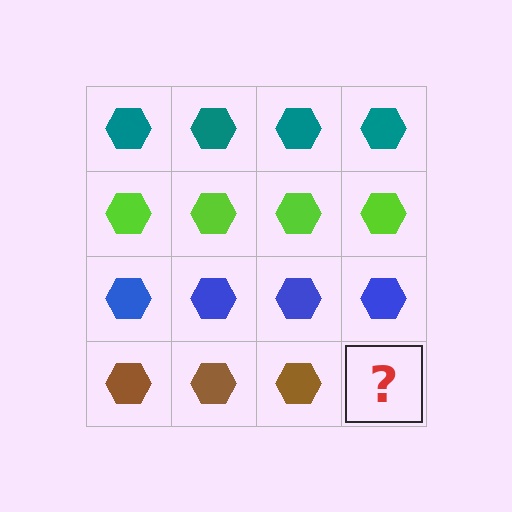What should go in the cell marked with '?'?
The missing cell should contain a brown hexagon.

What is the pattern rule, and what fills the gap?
The rule is that each row has a consistent color. The gap should be filled with a brown hexagon.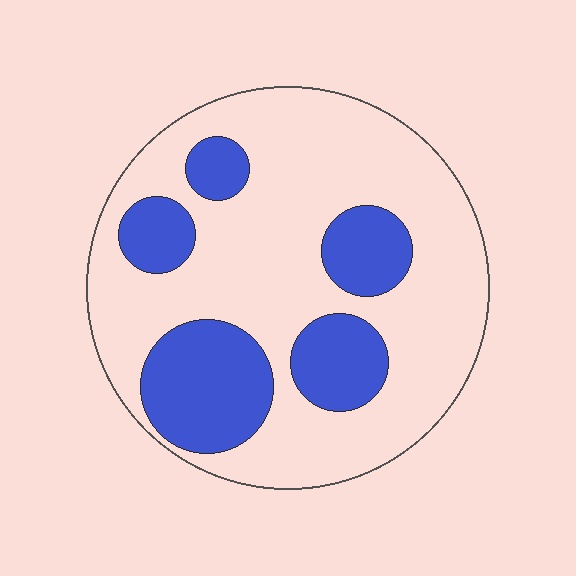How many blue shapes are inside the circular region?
5.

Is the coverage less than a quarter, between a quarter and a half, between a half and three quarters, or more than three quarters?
Between a quarter and a half.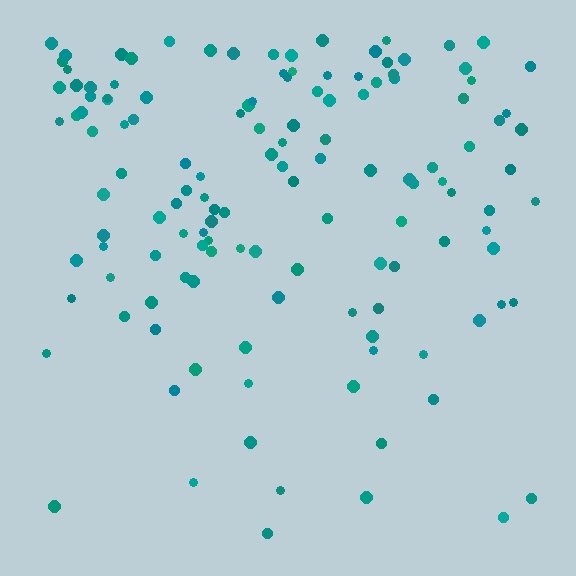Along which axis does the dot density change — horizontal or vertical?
Vertical.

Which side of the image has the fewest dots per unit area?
The bottom.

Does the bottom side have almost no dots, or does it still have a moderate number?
Still a moderate number, just noticeably fewer than the top.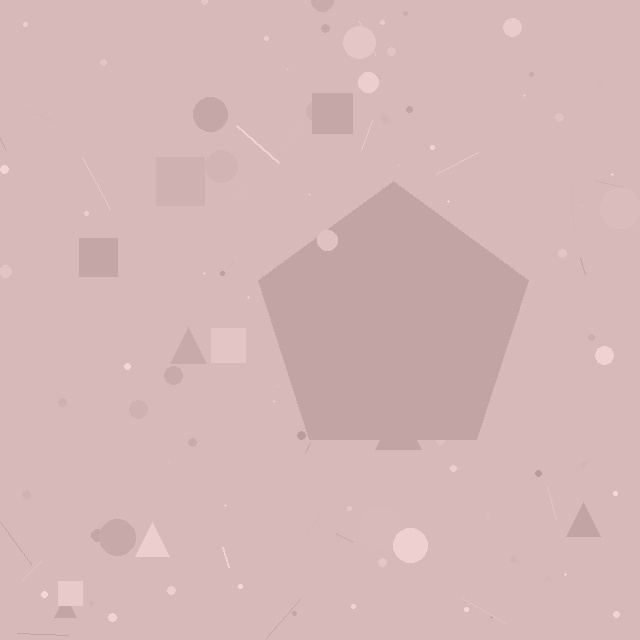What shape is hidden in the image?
A pentagon is hidden in the image.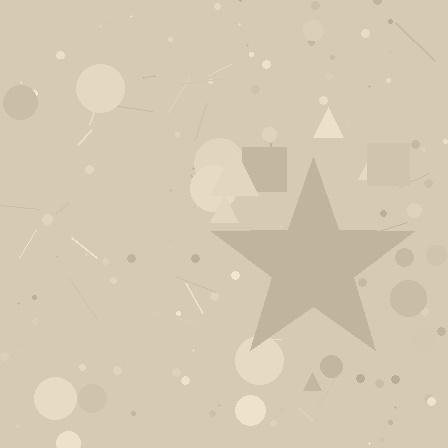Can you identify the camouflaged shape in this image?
The camouflaged shape is a star.